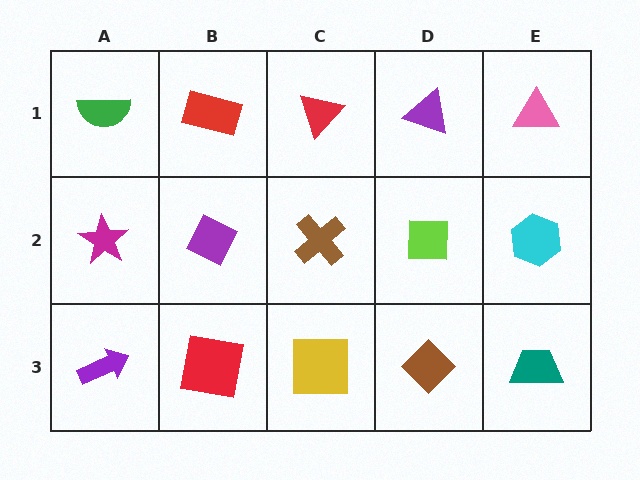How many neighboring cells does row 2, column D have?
4.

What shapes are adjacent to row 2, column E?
A pink triangle (row 1, column E), a teal trapezoid (row 3, column E), a lime square (row 2, column D).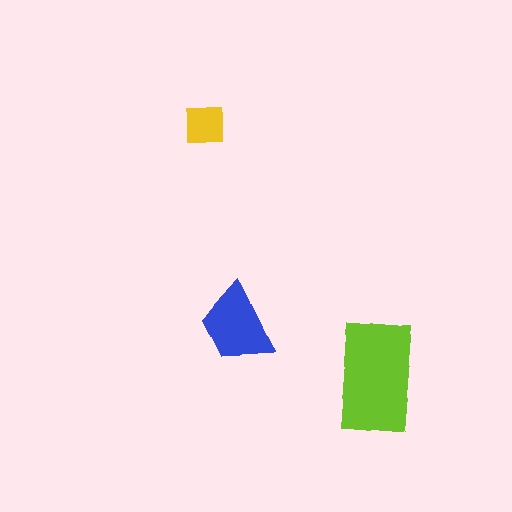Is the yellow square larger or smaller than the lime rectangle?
Smaller.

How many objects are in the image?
There are 3 objects in the image.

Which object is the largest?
The lime rectangle.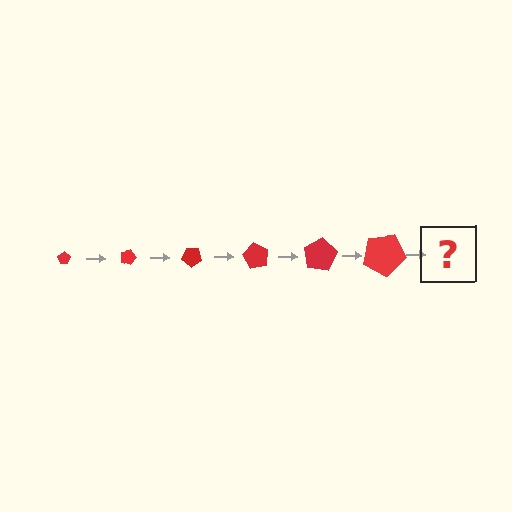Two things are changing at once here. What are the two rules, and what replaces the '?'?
The two rules are that the pentagon grows larger each step and it rotates 20 degrees each step. The '?' should be a pentagon, larger than the previous one and rotated 120 degrees from the start.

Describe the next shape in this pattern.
It should be a pentagon, larger than the previous one and rotated 120 degrees from the start.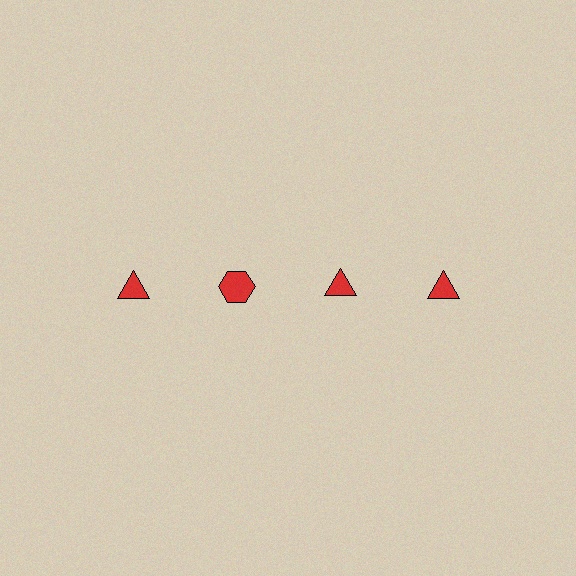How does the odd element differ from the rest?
It has a different shape: hexagon instead of triangle.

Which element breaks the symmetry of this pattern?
The red hexagon in the top row, second from left column breaks the symmetry. All other shapes are red triangles.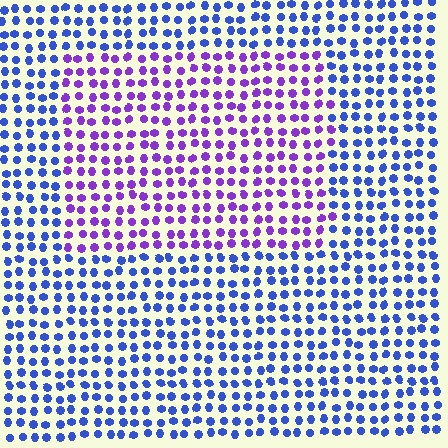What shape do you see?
I see a rectangle.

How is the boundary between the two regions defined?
The boundary is defined purely by a slight shift in hue (about 46 degrees). Spacing, size, and orientation are identical on both sides.